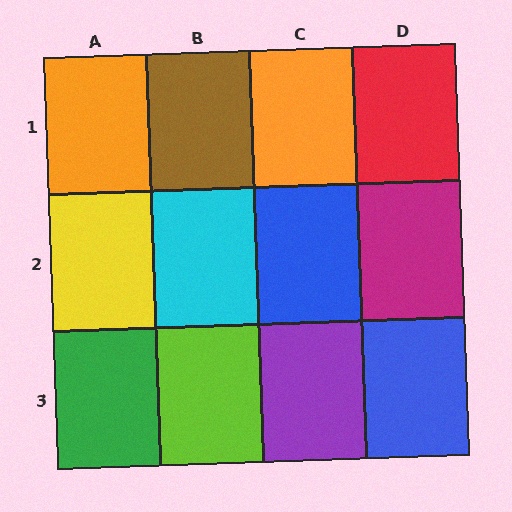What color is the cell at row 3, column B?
Lime.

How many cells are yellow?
1 cell is yellow.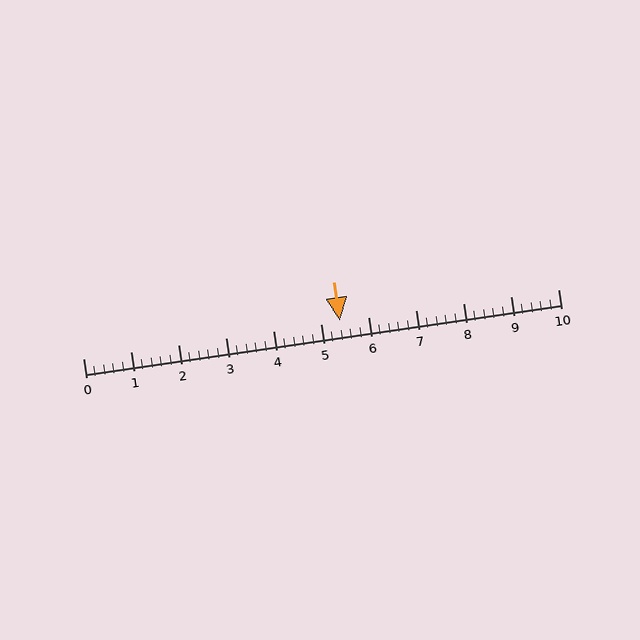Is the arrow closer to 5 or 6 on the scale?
The arrow is closer to 5.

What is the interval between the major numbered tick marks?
The major tick marks are spaced 1 units apart.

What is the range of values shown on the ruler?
The ruler shows values from 0 to 10.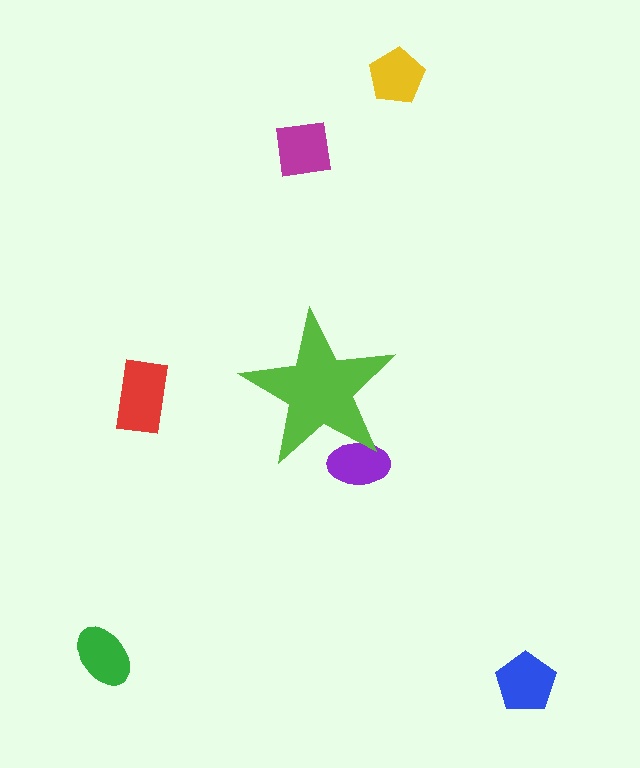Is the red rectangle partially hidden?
No, the red rectangle is fully visible.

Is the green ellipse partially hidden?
No, the green ellipse is fully visible.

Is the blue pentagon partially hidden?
No, the blue pentagon is fully visible.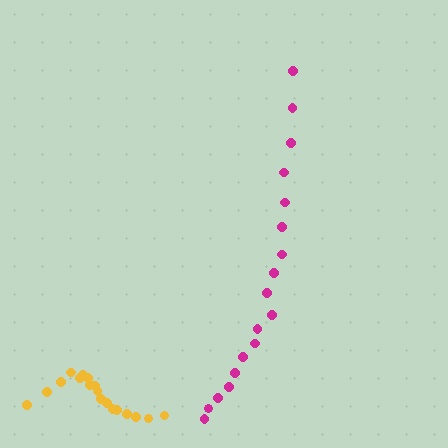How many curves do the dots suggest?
There are 2 distinct paths.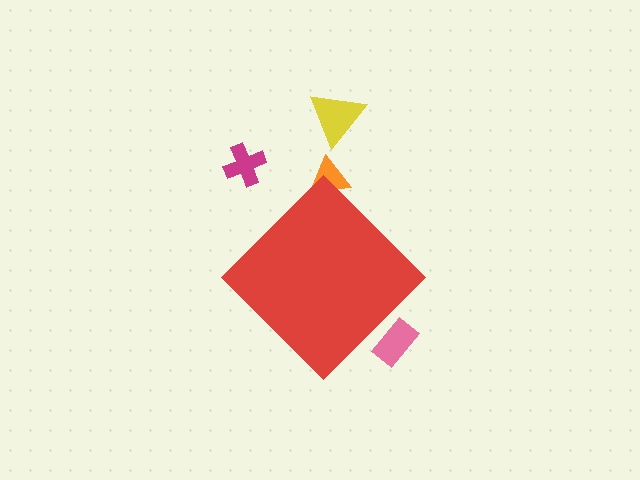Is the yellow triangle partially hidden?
No, the yellow triangle is fully visible.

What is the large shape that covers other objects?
A red diamond.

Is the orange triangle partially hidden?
Yes, the orange triangle is partially hidden behind the red diamond.